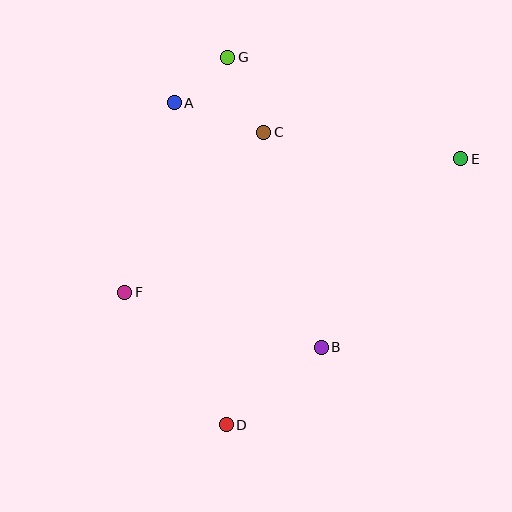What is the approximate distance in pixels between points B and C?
The distance between B and C is approximately 222 pixels.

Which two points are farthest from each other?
Points D and G are farthest from each other.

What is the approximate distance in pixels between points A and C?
The distance between A and C is approximately 94 pixels.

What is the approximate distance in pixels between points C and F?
The distance between C and F is approximately 212 pixels.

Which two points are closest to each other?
Points A and G are closest to each other.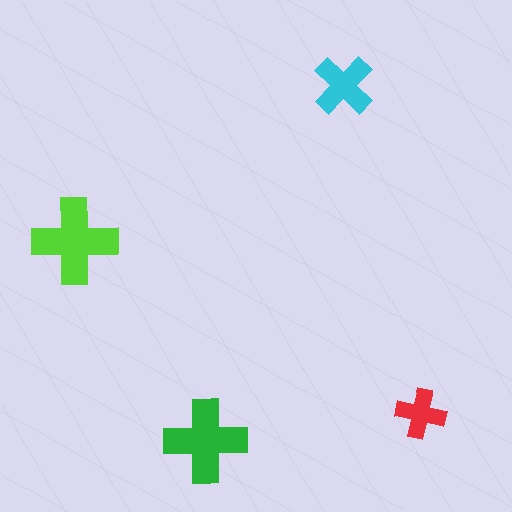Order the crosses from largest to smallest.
the lime one, the green one, the cyan one, the red one.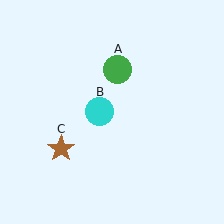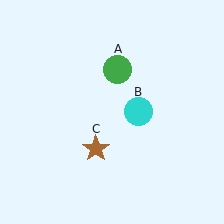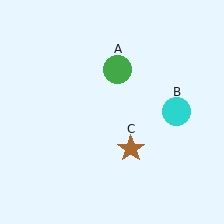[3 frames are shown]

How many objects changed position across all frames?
2 objects changed position: cyan circle (object B), brown star (object C).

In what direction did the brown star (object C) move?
The brown star (object C) moved right.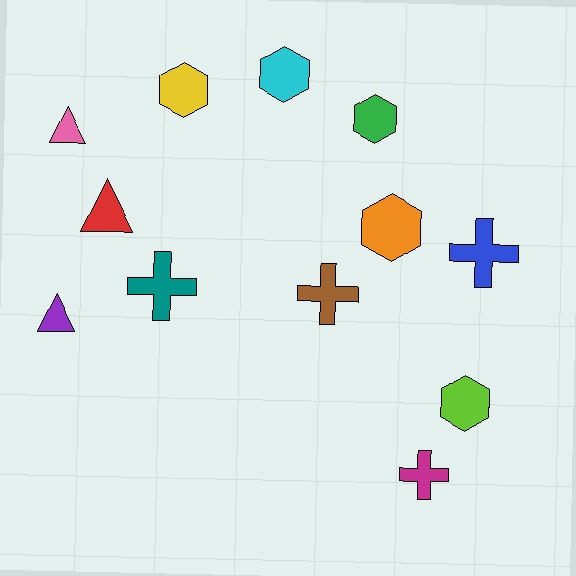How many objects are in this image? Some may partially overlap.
There are 12 objects.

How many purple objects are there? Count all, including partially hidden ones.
There is 1 purple object.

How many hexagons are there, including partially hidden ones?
There are 5 hexagons.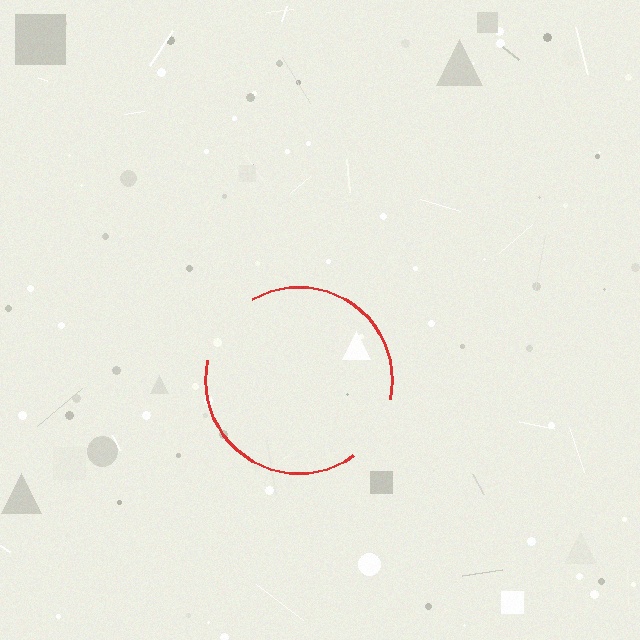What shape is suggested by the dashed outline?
The dashed outline suggests a circle.